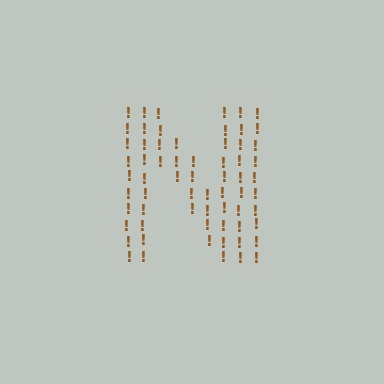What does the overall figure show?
The overall figure shows the letter N.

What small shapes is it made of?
It is made of small exclamation marks.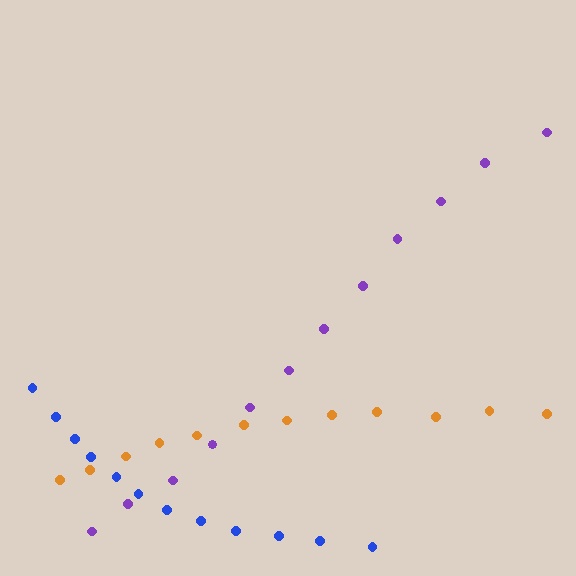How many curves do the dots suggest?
There are 3 distinct paths.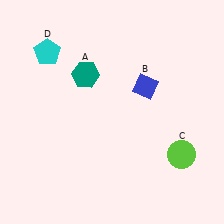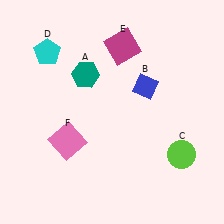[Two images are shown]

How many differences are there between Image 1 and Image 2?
There are 2 differences between the two images.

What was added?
A magenta square (E), a pink square (F) were added in Image 2.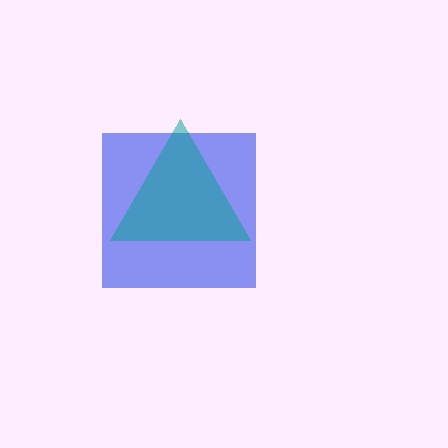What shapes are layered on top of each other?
The layered shapes are: a blue square, a teal triangle.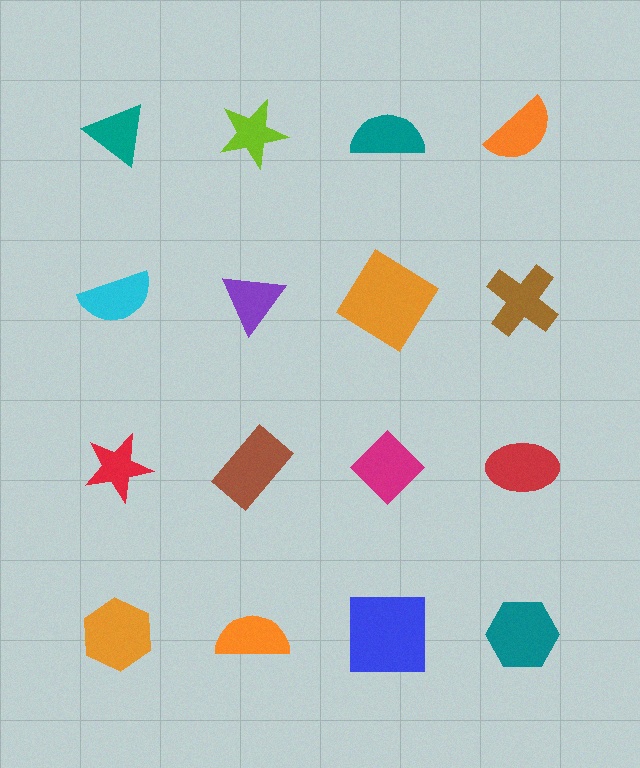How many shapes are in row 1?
4 shapes.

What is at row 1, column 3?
A teal semicircle.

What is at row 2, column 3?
An orange diamond.